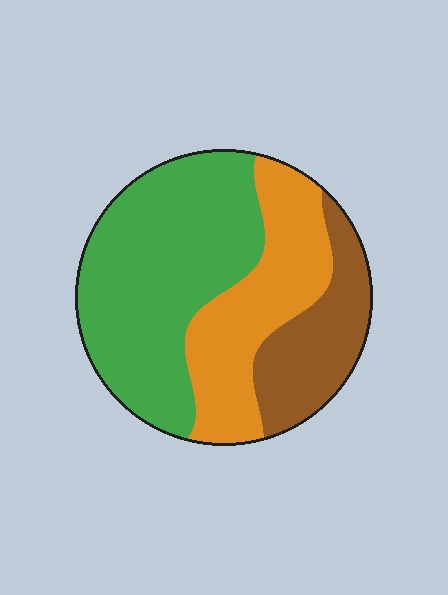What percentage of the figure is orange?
Orange takes up about one third (1/3) of the figure.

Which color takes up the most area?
Green, at roughly 50%.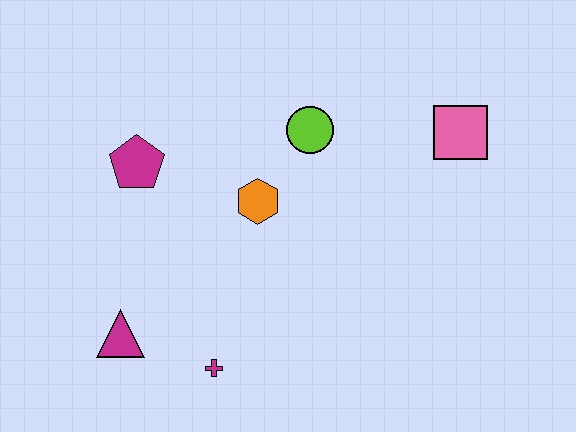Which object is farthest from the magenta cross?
The pink square is farthest from the magenta cross.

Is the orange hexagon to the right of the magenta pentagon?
Yes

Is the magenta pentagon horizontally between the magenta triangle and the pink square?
Yes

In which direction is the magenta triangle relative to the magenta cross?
The magenta triangle is to the left of the magenta cross.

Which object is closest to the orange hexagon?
The lime circle is closest to the orange hexagon.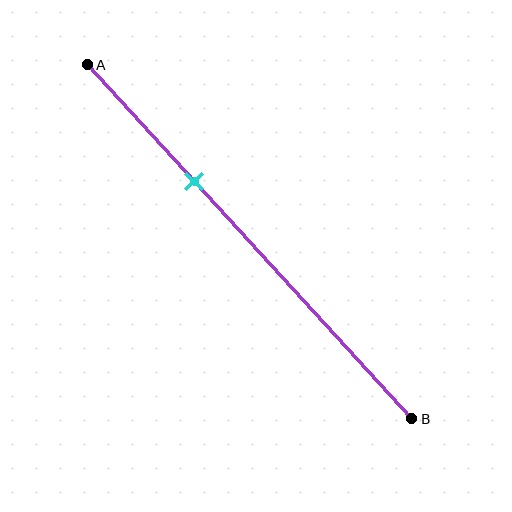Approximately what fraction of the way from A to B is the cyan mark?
The cyan mark is approximately 35% of the way from A to B.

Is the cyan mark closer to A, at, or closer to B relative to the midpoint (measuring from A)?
The cyan mark is closer to point A than the midpoint of segment AB.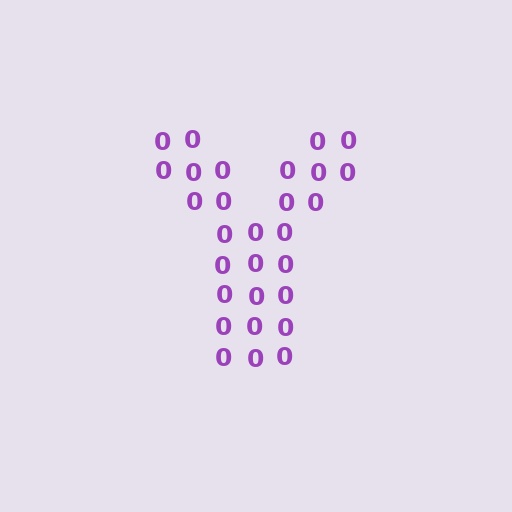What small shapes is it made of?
It is made of small digit 0's.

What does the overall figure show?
The overall figure shows the letter Y.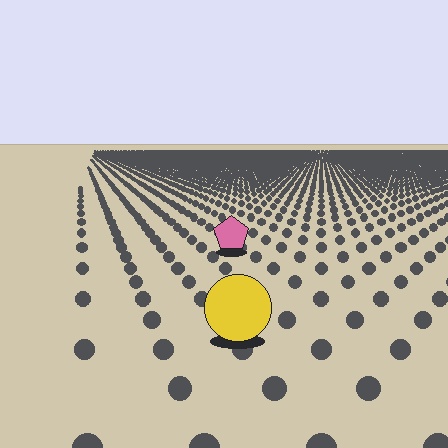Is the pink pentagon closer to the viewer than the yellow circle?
No. The yellow circle is closer — you can tell from the texture gradient: the ground texture is coarser near it.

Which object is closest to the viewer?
The yellow circle is closest. The texture marks near it are larger and more spread out.